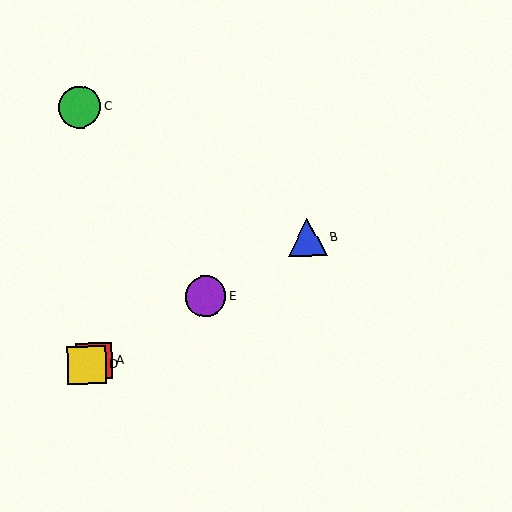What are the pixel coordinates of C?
Object C is at (80, 107).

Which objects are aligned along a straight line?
Objects A, B, D, E are aligned along a straight line.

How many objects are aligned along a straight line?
4 objects (A, B, D, E) are aligned along a straight line.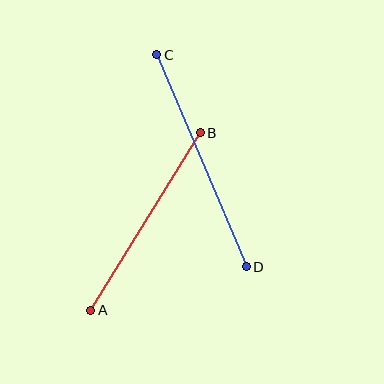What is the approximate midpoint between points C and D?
The midpoint is at approximately (202, 161) pixels.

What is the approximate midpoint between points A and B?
The midpoint is at approximately (146, 222) pixels.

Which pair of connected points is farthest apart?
Points C and D are farthest apart.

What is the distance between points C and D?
The distance is approximately 230 pixels.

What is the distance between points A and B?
The distance is approximately 209 pixels.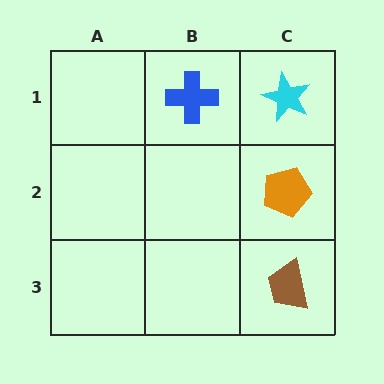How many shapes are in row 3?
1 shape.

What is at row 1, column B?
A blue cross.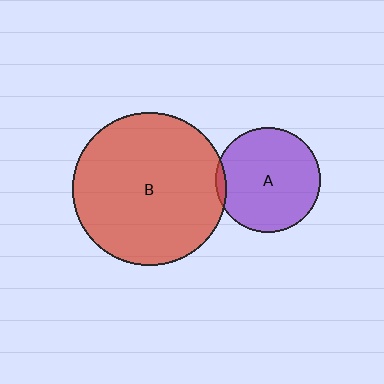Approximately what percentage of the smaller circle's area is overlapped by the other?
Approximately 5%.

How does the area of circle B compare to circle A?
Approximately 2.1 times.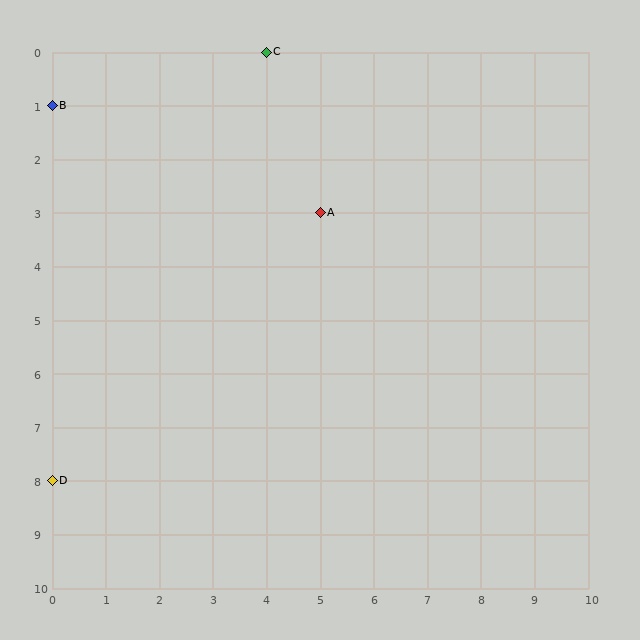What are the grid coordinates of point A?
Point A is at grid coordinates (5, 3).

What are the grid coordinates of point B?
Point B is at grid coordinates (0, 1).